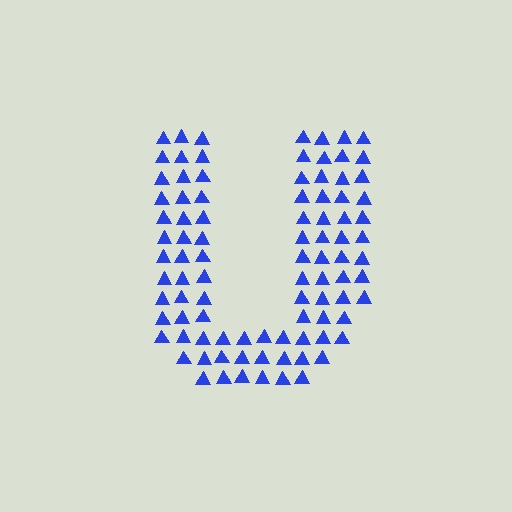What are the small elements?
The small elements are triangles.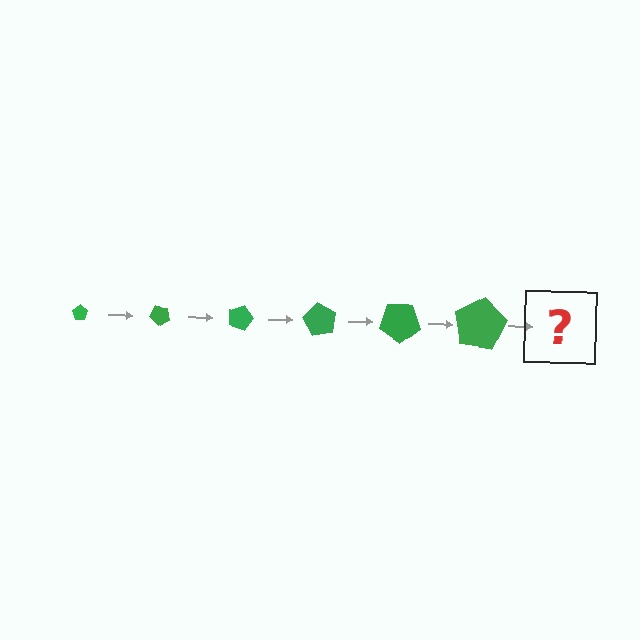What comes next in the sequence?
The next element should be a pentagon, larger than the previous one and rotated 270 degrees from the start.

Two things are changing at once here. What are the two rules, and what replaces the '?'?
The two rules are that the pentagon grows larger each step and it rotates 45 degrees each step. The '?' should be a pentagon, larger than the previous one and rotated 270 degrees from the start.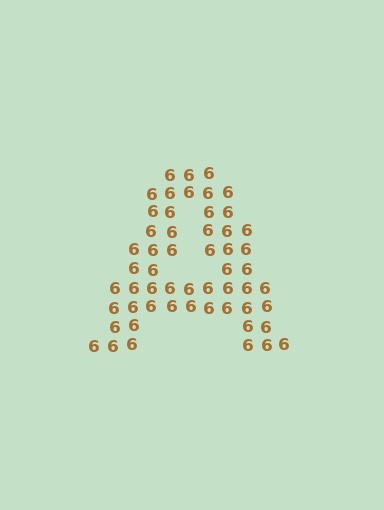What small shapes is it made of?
It is made of small digit 6's.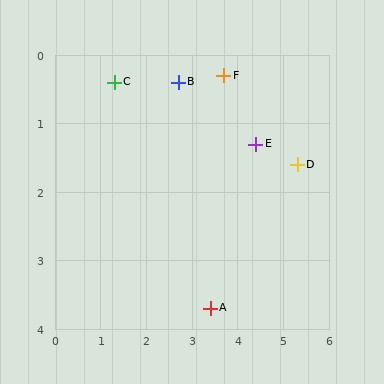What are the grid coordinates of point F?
Point F is at approximately (3.7, 0.3).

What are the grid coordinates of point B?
Point B is at approximately (2.7, 0.4).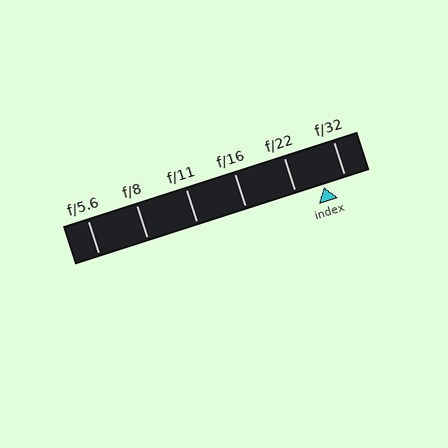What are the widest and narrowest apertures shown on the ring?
The widest aperture shown is f/5.6 and the narrowest is f/32.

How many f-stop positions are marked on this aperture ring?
There are 6 f-stop positions marked.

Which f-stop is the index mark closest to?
The index mark is closest to f/32.